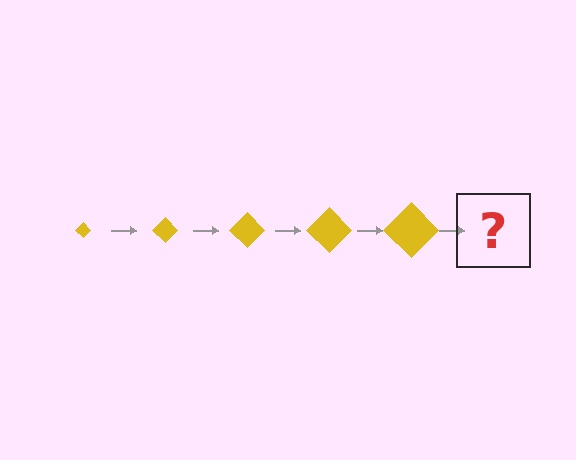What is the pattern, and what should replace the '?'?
The pattern is that the diamond gets progressively larger each step. The '?' should be a yellow diamond, larger than the previous one.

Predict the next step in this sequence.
The next step is a yellow diamond, larger than the previous one.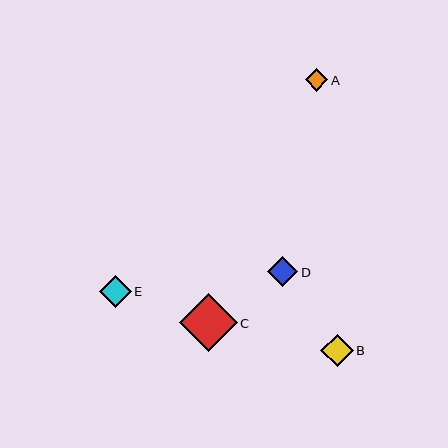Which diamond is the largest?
Diamond C is the largest with a size of approximately 58 pixels.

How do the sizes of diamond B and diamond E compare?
Diamond B and diamond E are approximately the same size.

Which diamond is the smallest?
Diamond A is the smallest with a size of approximately 23 pixels.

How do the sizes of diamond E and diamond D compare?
Diamond E and diamond D are approximately the same size.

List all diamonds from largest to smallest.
From largest to smallest: C, B, E, D, A.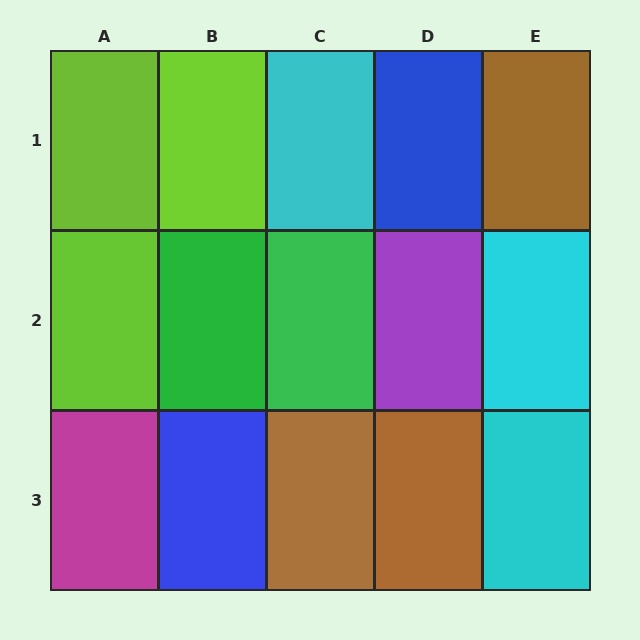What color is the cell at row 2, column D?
Purple.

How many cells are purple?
1 cell is purple.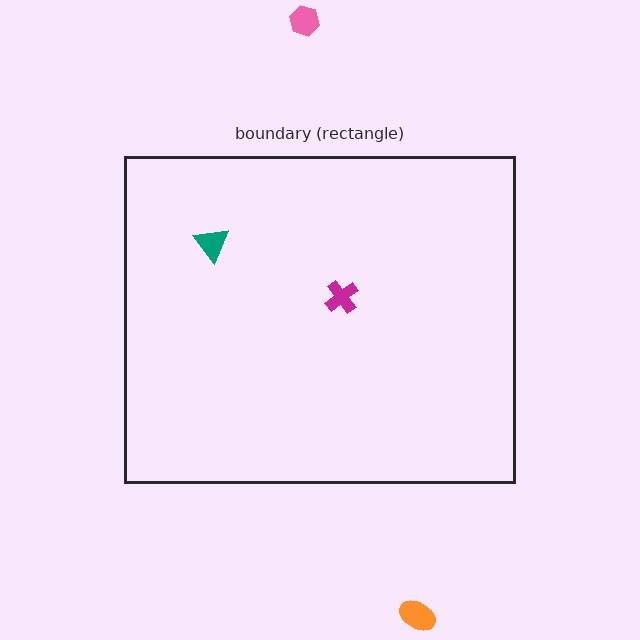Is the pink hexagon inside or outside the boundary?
Outside.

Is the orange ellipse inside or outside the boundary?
Outside.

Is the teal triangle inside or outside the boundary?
Inside.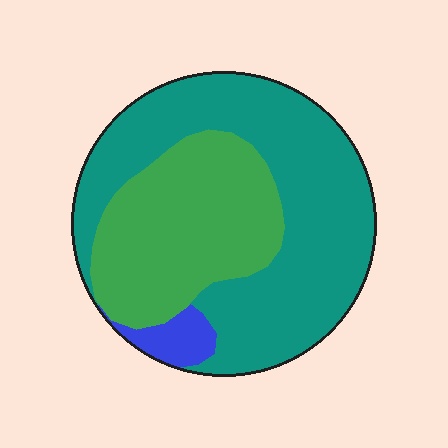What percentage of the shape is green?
Green covers 36% of the shape.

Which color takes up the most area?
Teal, at roughly 60%.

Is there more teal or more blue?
Teal.